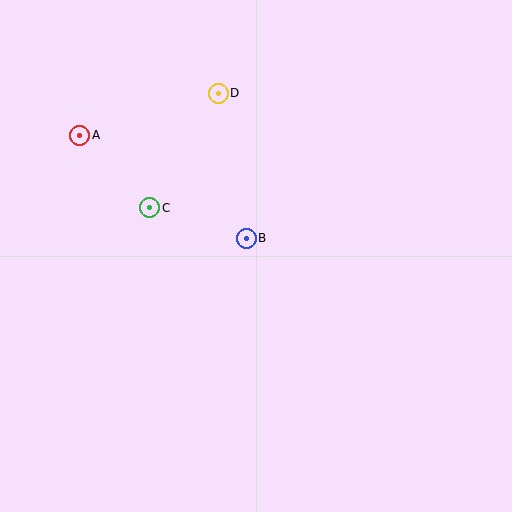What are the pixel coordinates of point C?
Point C is at (150, 208).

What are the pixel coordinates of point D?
Point D is at (218, 93).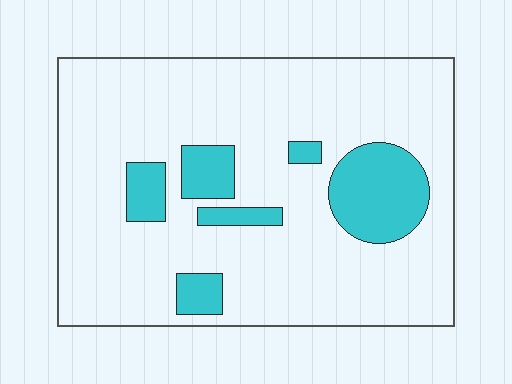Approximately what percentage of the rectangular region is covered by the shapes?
Approximately 15%.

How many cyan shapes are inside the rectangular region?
6.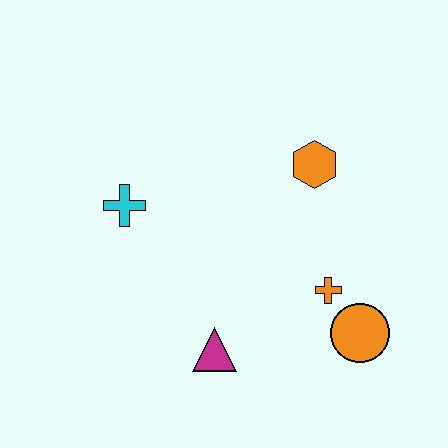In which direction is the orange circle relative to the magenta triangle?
The orange circle is to the right of the magenta triangle.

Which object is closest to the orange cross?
The orange circle is closest to the orange cross.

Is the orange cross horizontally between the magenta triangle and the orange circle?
Yes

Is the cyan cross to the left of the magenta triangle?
Yes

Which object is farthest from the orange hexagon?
The magenta triangle is farthest from the orange hexagon.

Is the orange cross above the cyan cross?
No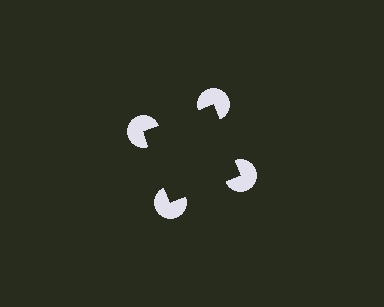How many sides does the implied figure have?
4 sides.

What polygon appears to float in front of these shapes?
An illusory square — its edges are inferred from the aligned wedge cuts in the pac-man discs, not physically drawn.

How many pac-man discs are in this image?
There are 4 — one at each vertex of the illusory square.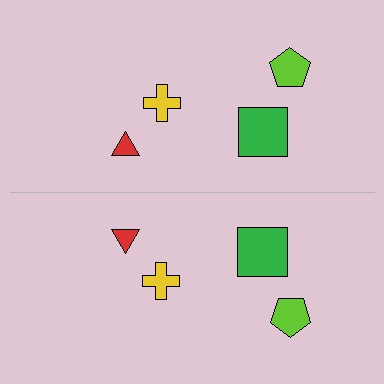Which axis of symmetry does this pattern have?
The pattern has a horizontal axis of symmetry running through the center of the image.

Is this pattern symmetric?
Yes, this pattern has bilateral (reflection) symmetry.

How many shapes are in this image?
There are 8 shapes in this image.